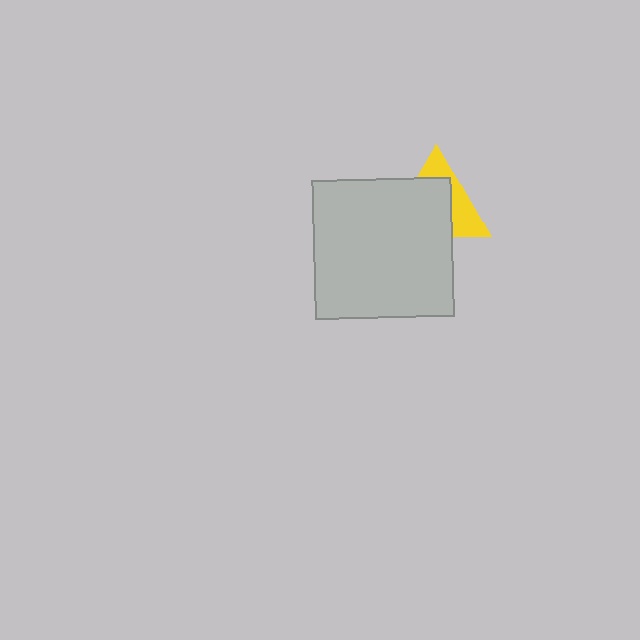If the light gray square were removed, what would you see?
You would see the complete yellow triangle.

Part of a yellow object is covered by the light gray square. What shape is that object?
It is a triangle.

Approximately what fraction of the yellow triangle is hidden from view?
Roughly 62% of the yellow triangle is hidden behind the light gray square.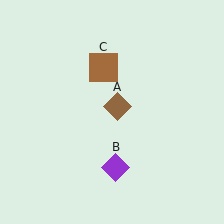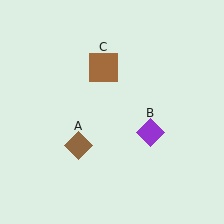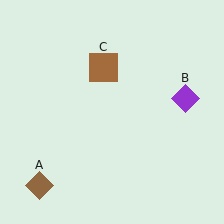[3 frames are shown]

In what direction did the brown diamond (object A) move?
The brown diamond (object A) moved down and to the left.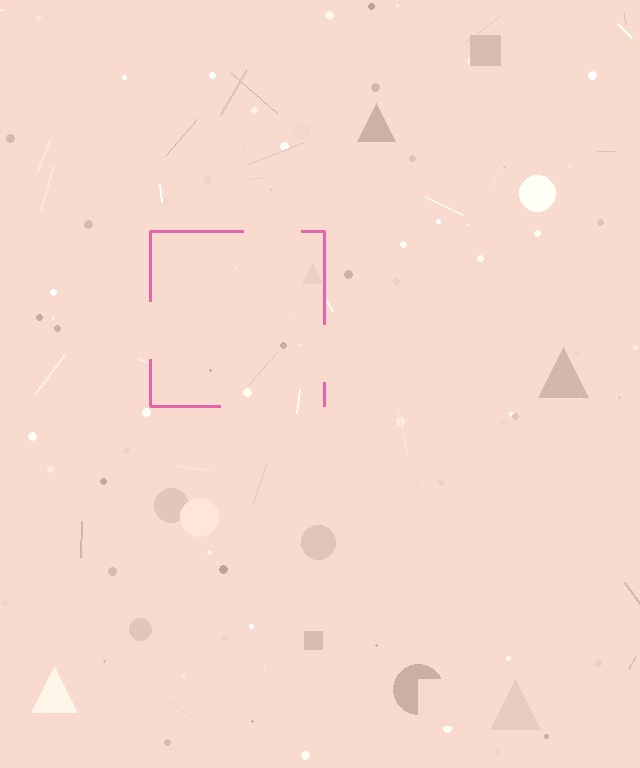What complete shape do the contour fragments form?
The contour fragments form a square.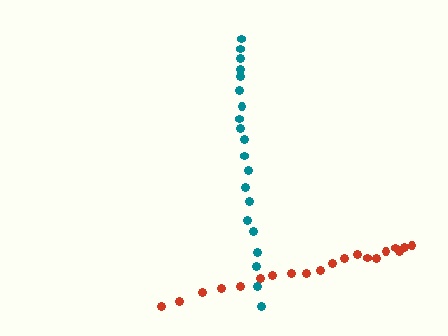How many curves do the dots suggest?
There are 2 distinct paths.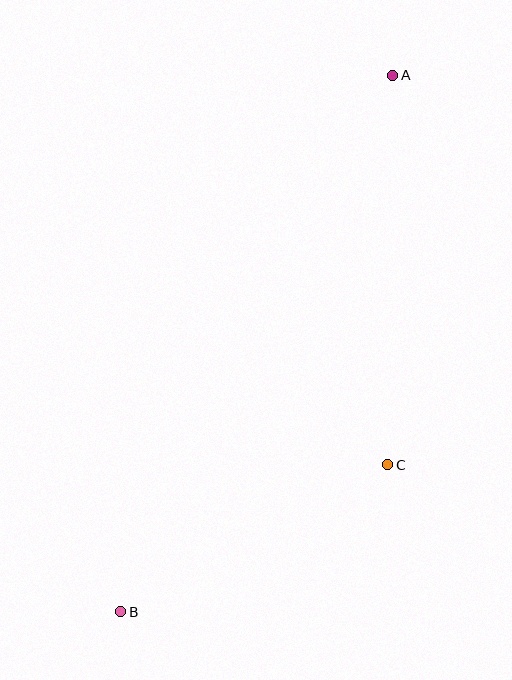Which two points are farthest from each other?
Points A and B are farthest from each other.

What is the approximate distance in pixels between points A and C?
The distance between A and C is approximately 390 pixels.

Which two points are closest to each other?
Points B and C are closest to each other.